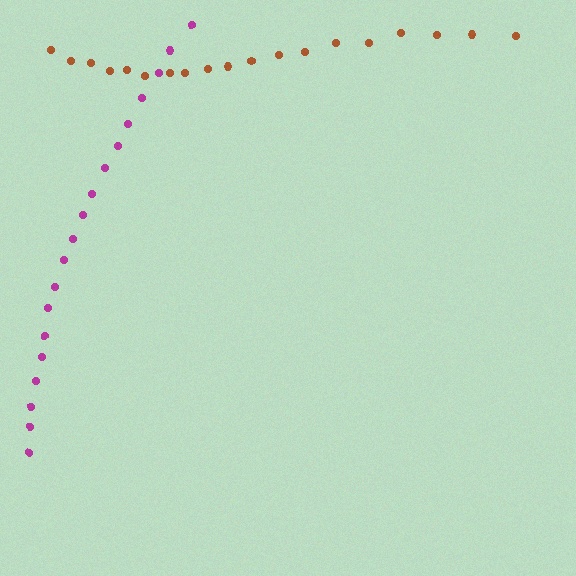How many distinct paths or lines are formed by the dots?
There are 2 distinct paths.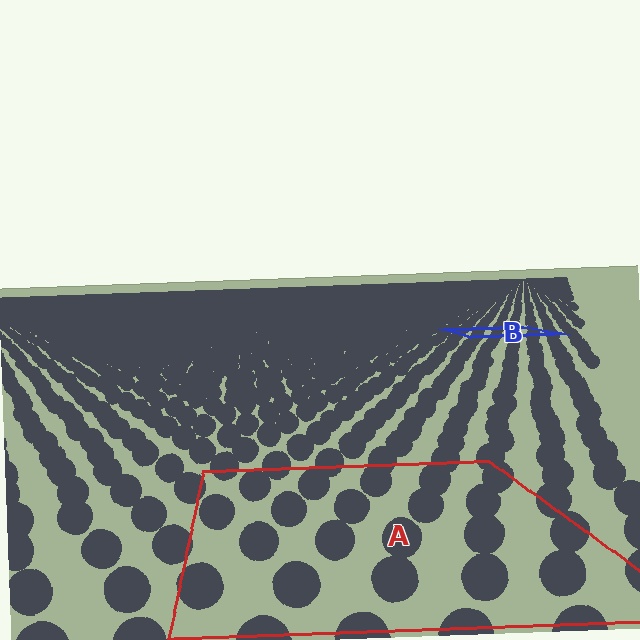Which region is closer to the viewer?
Region A is closer. The texture elements there are larger and more spread out.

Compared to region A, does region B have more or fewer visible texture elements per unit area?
Region B has more texture elements per unit area — they are packed more densely because it is farther away.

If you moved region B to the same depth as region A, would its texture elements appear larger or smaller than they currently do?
They would appear larger. At a closer depth, the same texture elements are projected at a bigger on-screen size.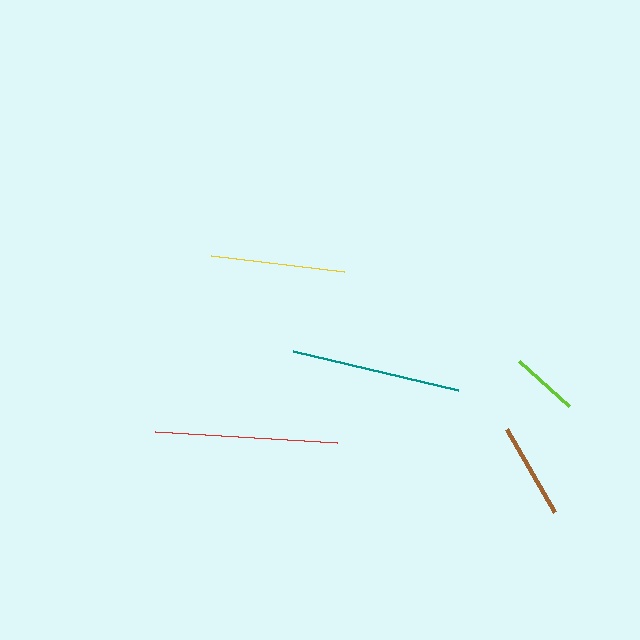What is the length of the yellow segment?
The yellow segment is approximately 134 pixels long.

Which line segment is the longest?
The red line is the longest at approximately 183 pixels.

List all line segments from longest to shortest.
From longest to shortest: red, teal, yellow, brown, lime.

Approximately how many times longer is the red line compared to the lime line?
The red line is approximately 2.7 times the length of the lime line.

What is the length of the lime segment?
The lime segment is approximately 67 pixels long.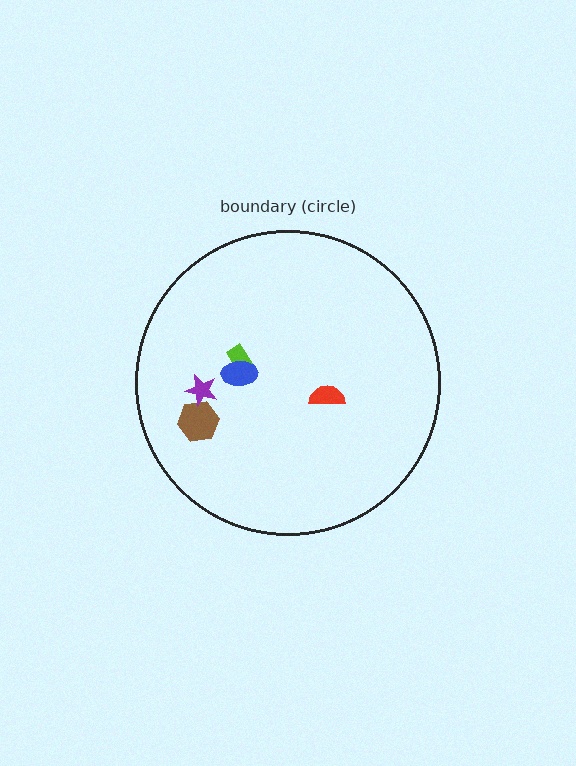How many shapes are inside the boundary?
5 inside, 0 outside.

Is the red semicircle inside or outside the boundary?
Inside.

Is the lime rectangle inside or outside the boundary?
Inside.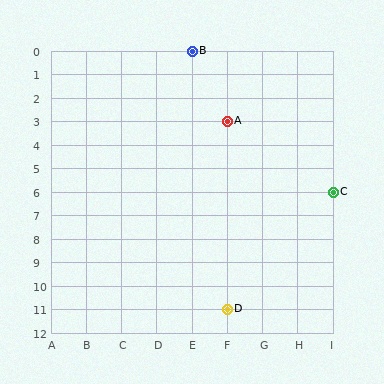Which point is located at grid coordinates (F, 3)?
Point A is at (F, 3).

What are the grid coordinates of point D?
Point D is at grid coordinates (F, 11).